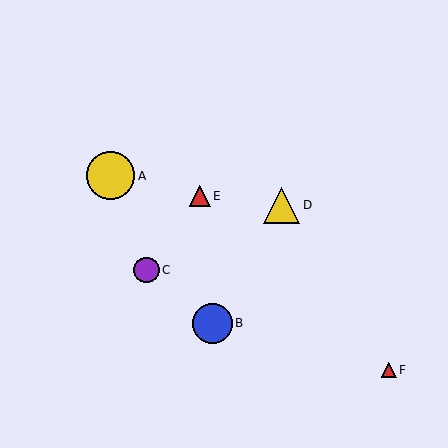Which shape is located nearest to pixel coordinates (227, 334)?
The blue circle (labeled B) at (212, 323) is nearest to that location.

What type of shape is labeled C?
Shape C is a purple circle.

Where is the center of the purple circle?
The center of the purple circle is at (146, 270).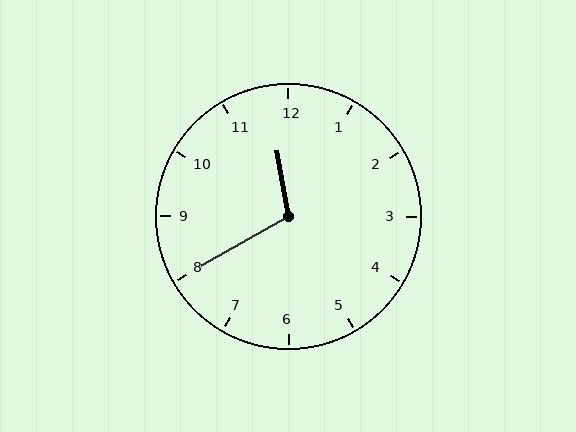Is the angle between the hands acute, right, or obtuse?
It is obtuse.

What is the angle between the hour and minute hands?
Approximately 110 degrees.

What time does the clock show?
11:40.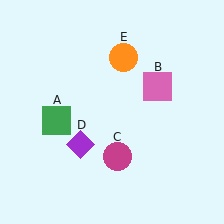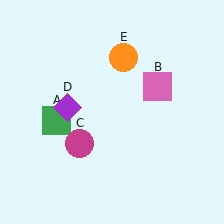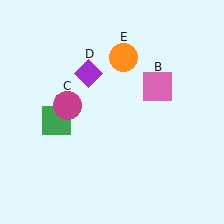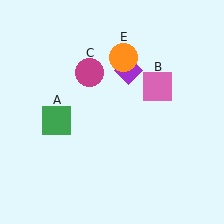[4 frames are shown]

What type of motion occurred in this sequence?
The magenta circle (object C), purple diamond (object D) rotated clockwise around the center of the scene.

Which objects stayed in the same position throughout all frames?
Green square (object A) and pink square (object B) and orange circle (object E) remained stationary.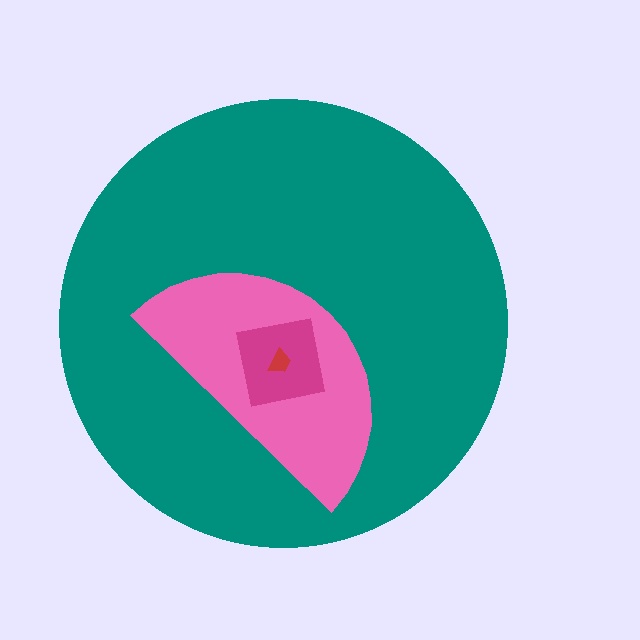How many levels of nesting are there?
4.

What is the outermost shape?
The teal circle.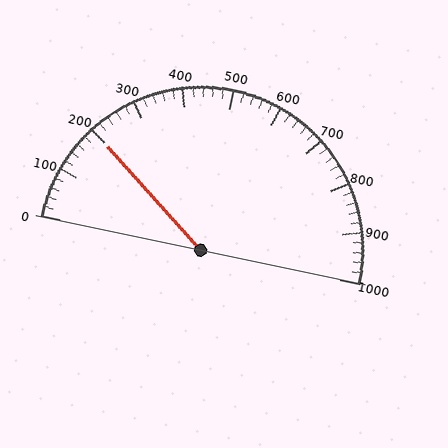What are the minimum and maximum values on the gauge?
The gauge ranges from 0 to 1000.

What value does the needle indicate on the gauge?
The needle indicates approximately 200.